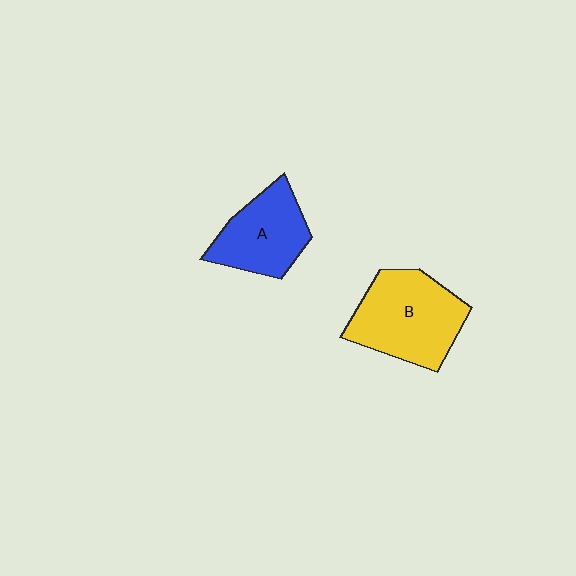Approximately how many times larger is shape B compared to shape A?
Approximately 1.3 times.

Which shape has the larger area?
Shape B (yellow).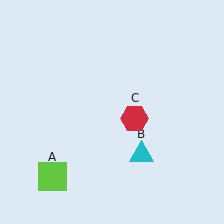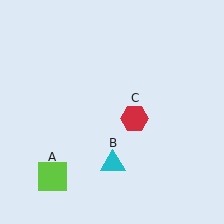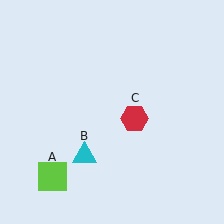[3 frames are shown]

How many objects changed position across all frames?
1 object changed position: cyan triangle (object B).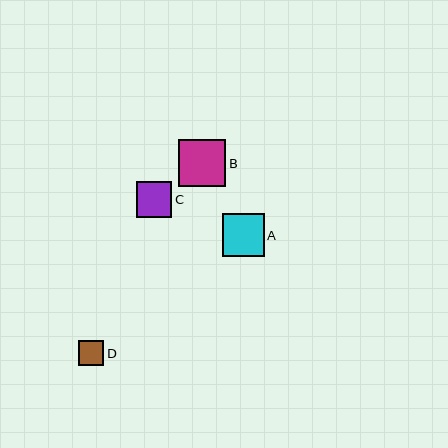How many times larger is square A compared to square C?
Square A is approximately 1.2 times the size of square C.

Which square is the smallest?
Square D is the smallest with a size of approximately 25 pixels.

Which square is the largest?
Square B is the largest with a size of approximately 47 pixels.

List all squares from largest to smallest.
From largest to smallest: B, A, C, D.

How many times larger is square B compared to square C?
Square B is approximately 1.3 times the size of square C.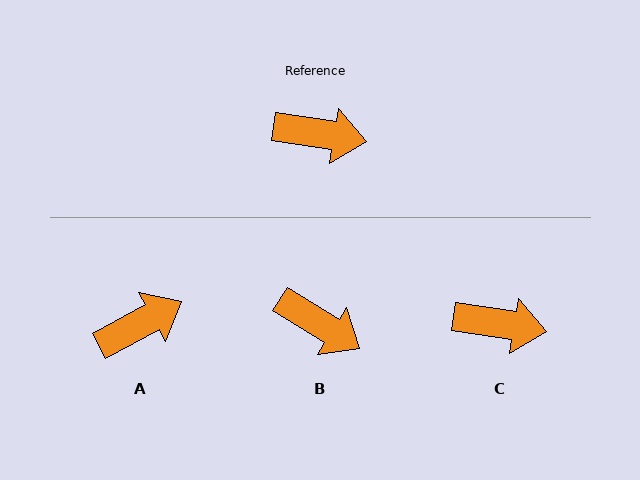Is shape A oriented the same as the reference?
No, it is off by about 38 degrees.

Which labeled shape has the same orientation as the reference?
C.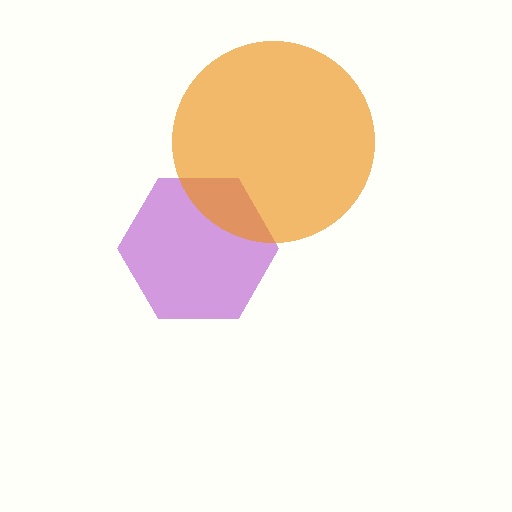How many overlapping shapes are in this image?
There are 2 overlapping shapes in the image.